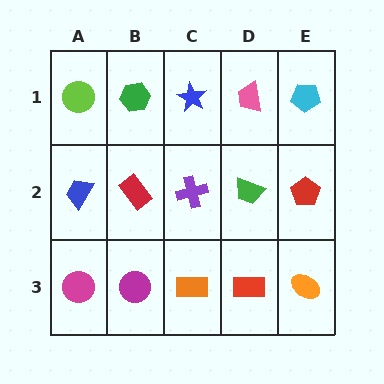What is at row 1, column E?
A cyan pentagon.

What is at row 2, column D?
A green trapezoid.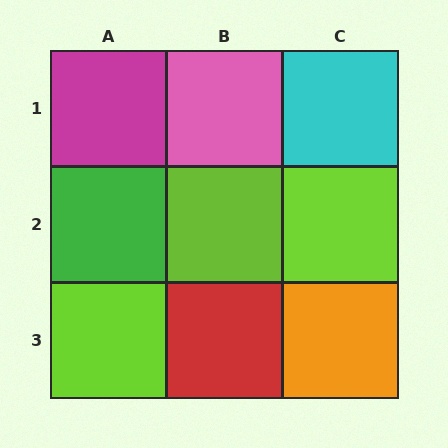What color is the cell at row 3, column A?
Lime.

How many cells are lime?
3 cells are lime.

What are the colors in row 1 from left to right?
Magenta, pink, cyan.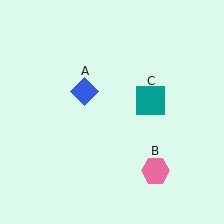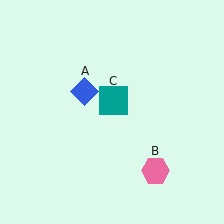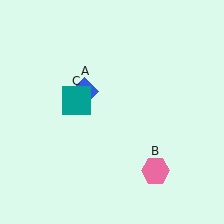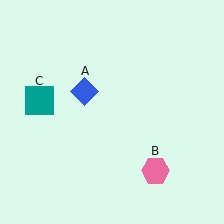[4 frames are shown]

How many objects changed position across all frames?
1 object changed position: teal square (object C).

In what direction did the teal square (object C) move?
The teal square (object C) moved left.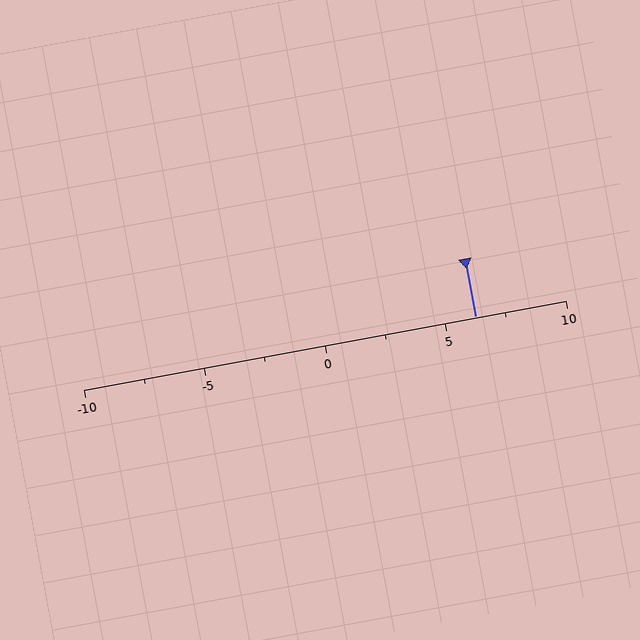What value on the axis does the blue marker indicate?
The marker indicates approximately 6.2.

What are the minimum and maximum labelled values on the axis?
The axis runs from -10 to 10.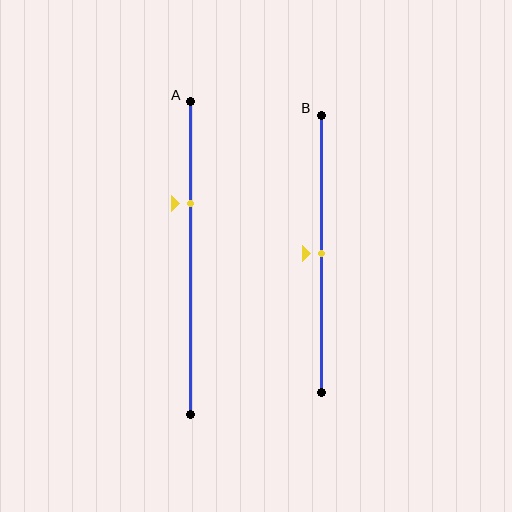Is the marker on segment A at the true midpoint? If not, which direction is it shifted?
No, the marker on segment A is shifted upward by about 17% of the segment length.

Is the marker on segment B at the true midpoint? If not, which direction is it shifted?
Yes, the marker on segment B is at the true midpoint.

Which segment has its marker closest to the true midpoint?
Segment B has its marker closest to the true midpoint.